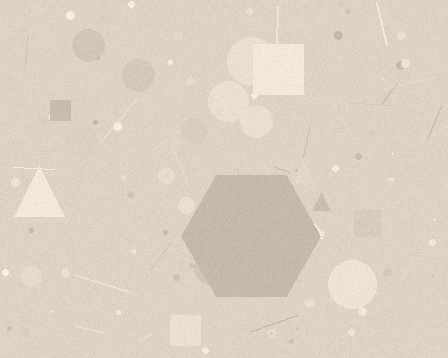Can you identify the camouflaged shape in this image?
The camouflaged shape is a hexagon.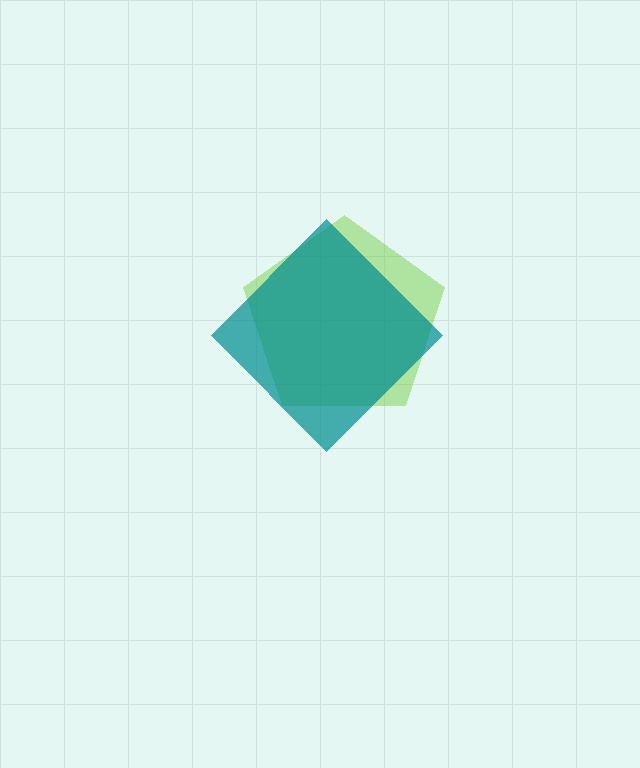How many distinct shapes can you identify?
There are 2 distinct shapes: a lime pentagon, a teal diamond.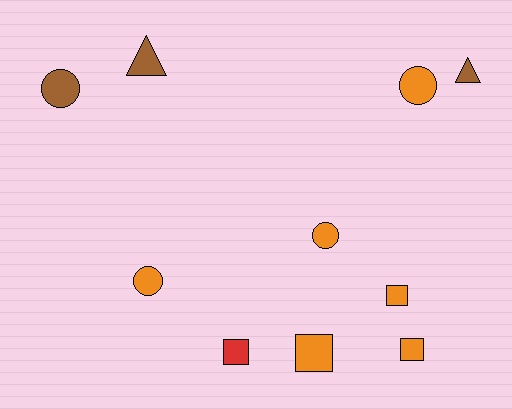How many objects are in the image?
There are 10 objects.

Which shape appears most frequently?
Square, with 4 objects.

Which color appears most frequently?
Orange, with 6 objects.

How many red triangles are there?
There are no red triangles.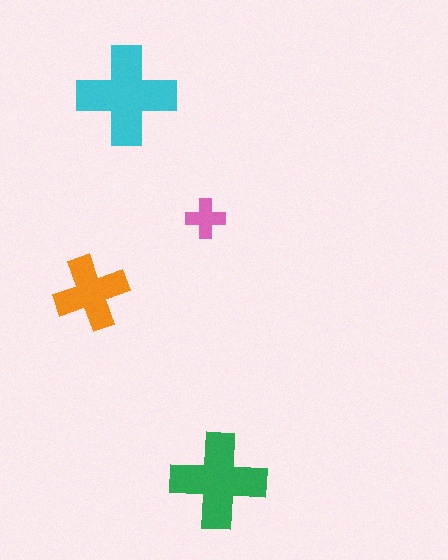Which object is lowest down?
The green cross is bottommost.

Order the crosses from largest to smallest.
the cyan one, the green one, the orange one, the pink one.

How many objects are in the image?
There are 4 objects in the image.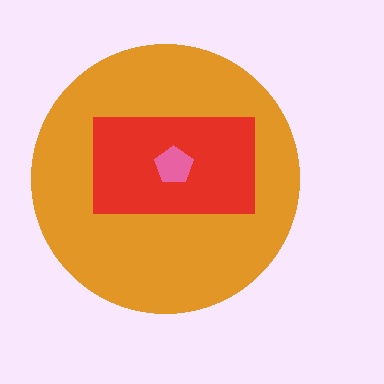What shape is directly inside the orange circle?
The red rectangle.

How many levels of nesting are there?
3.